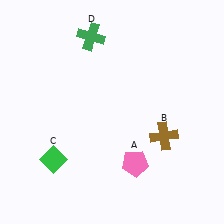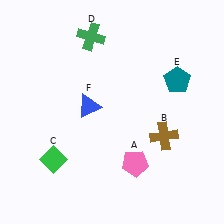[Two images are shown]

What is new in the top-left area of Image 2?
A blue triangle (F) was added in the top-left area of Image 2.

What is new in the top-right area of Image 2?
A teal pentagon (E) was added in the top-right area of Image 2.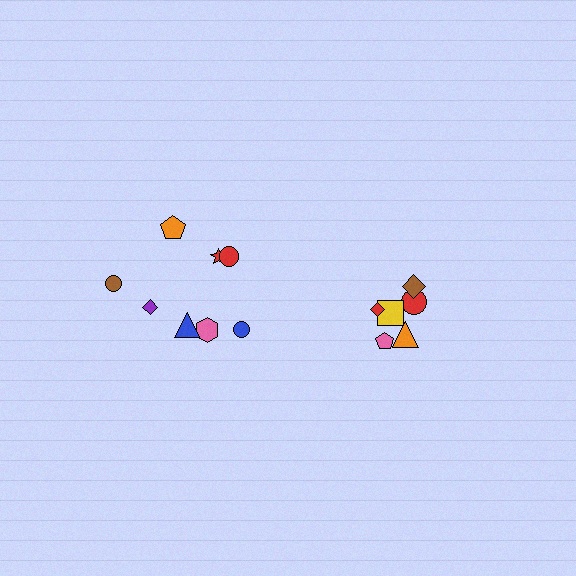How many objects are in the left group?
There are 8 objects.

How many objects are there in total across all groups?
There are 14 objects.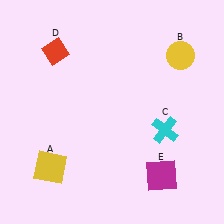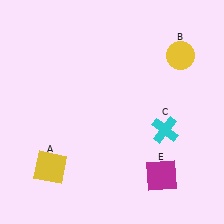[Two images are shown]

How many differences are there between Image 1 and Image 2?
There is 1 difference between the two images.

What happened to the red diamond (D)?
The red diamond (D) was removed in Image 2. It was in the top-left area of Image 1.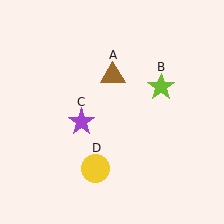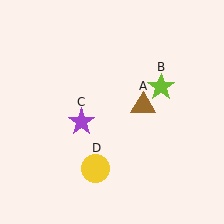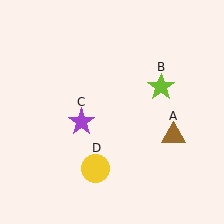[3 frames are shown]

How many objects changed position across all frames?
1 object changed position: brown triangle (object A).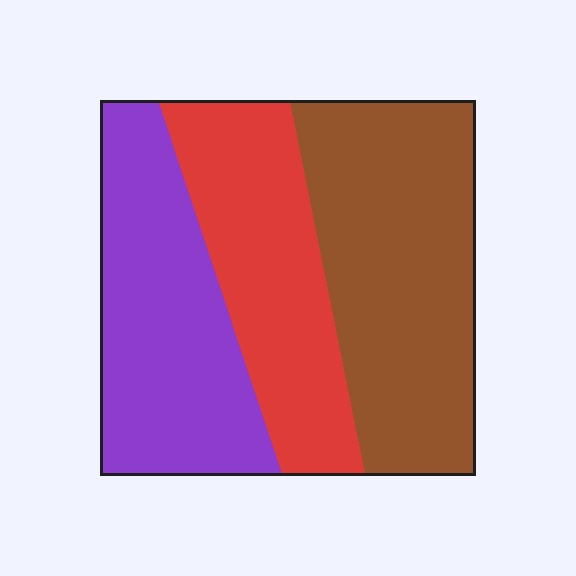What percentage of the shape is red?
Red takes up between a sixth and a third of the shape.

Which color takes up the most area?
Brown, at roughly 40%.